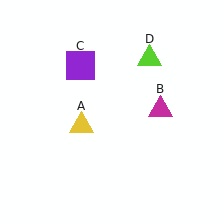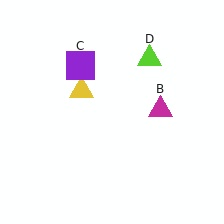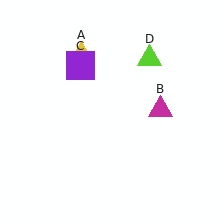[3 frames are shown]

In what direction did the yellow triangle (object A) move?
The yellow triangle (object A) moved up.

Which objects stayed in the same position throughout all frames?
Magenta triangle (object B) and purple square (object C) and lime triangle (object D) remained stationary.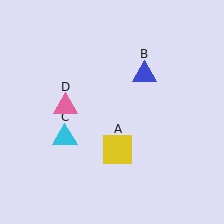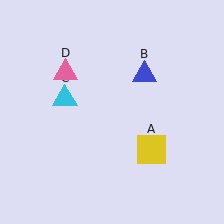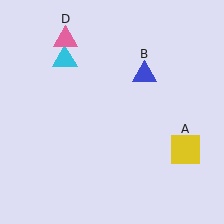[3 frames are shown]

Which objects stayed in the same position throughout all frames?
Blue triangle (object B) remained stationary.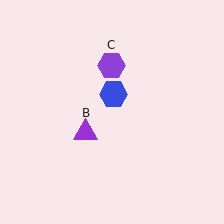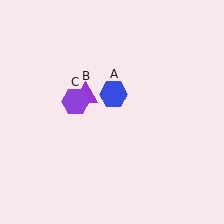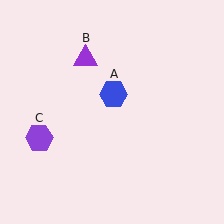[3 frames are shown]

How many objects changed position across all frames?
2 objects changed position: purple triangle (object B), purple hexagon (object C).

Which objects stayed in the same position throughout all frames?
Blue hexagon (object A) remained stationary.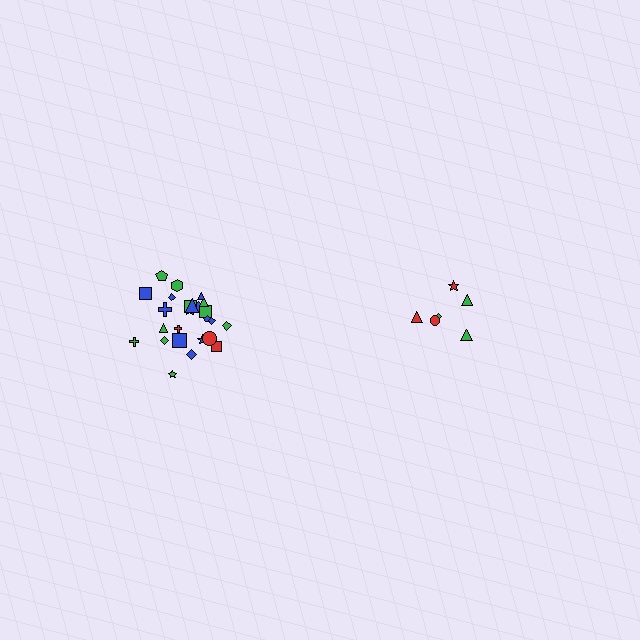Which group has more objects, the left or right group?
The left group.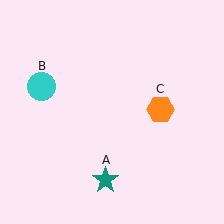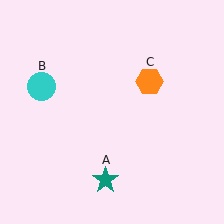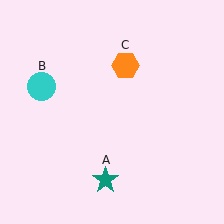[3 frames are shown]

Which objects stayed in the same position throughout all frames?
Teal star (object A) and cyan circle (object B) remained stationary.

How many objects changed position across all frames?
1 object changed position: orange hexagon (object C).